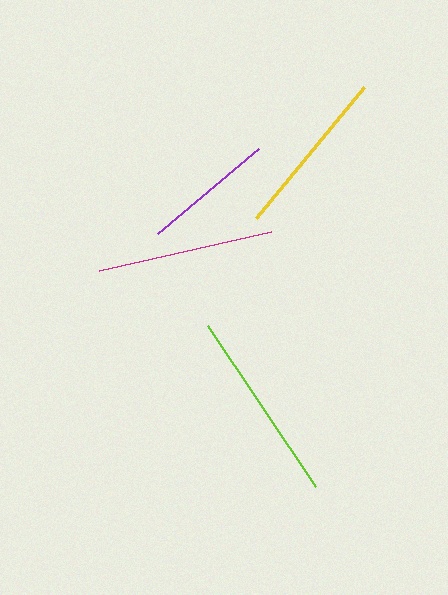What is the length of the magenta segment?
The magenta segment is approximately 176 pixels long.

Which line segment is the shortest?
The purple line is the shortest at approximately 132 pixels.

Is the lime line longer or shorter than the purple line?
The lime line is longer than the purple line.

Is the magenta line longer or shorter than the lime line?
The lime line is longer than the magenta line.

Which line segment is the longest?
The lime line is the longest at approximately 194 pixels.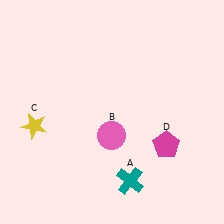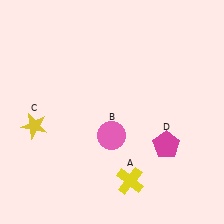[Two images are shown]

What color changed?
The cross (A) changed from teal in Image 1 to yellow in Image 2.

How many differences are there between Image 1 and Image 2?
There is 1 difference between the two images.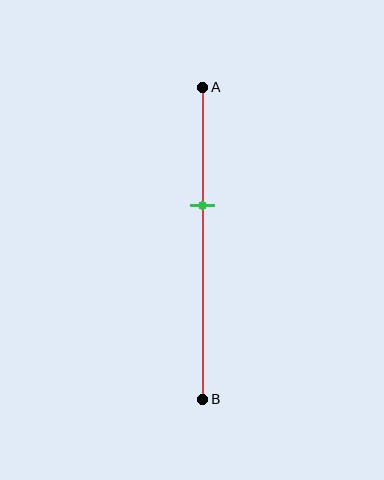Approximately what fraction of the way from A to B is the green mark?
The green mark is approximately 40% of the way from A to B.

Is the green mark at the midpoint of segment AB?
No, the mark is at about 40% from A, not at the 50% midpoint.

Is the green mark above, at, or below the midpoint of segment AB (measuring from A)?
The green mark is above the midpoint of segment AB.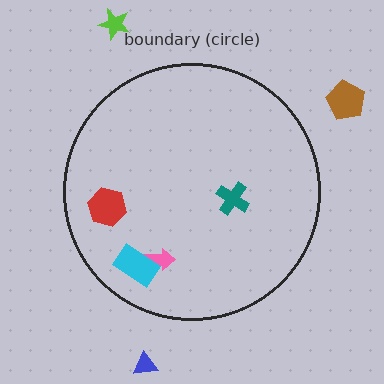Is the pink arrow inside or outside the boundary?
Inside.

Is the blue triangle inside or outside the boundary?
Outside.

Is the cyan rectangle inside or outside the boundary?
Inside.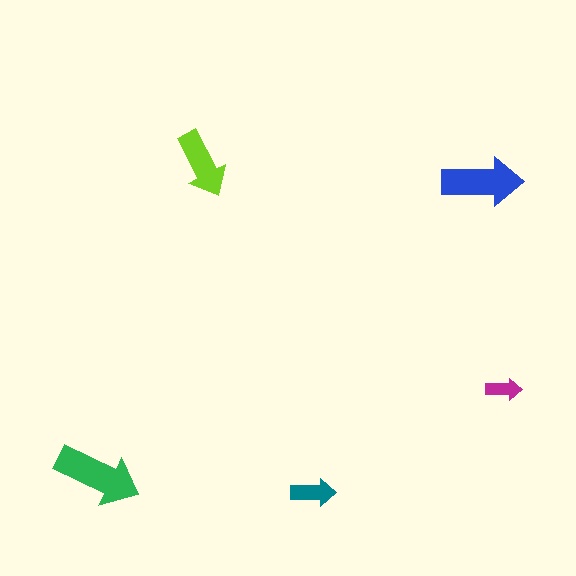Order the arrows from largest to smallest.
the green one, the blue one, the lime one, the teal one, the magenta one.